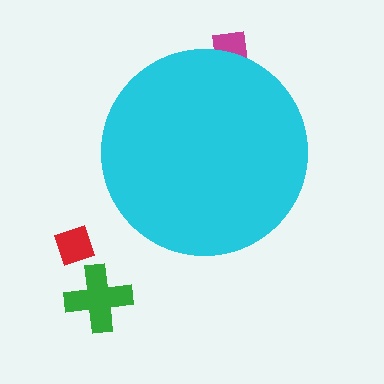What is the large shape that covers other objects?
A cyan circle.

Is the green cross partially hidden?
No, the green cross is fully visible.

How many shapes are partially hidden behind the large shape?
1 shape is partially hidden.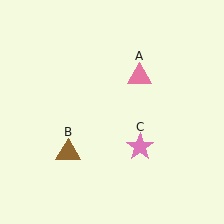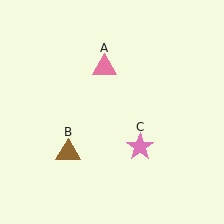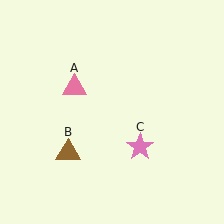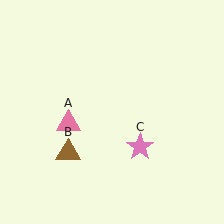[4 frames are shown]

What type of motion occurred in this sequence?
The pink triangle (object A) rotated counterclockwise around the center of the scene.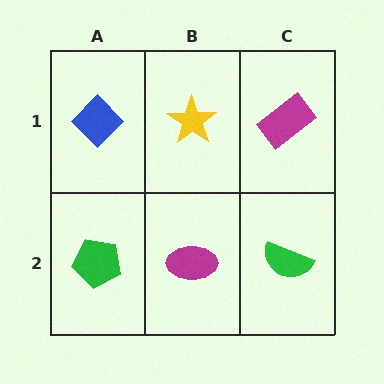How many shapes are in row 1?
3 shapes.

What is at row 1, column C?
A magenta rectangle.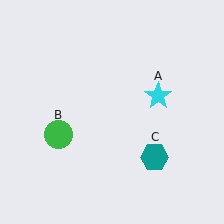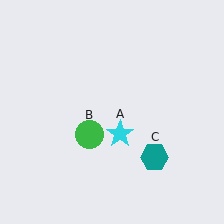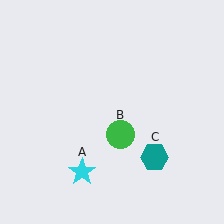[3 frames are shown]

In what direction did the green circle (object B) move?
The green circle (object B) moved right.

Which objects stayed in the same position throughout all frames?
Teal hexagon (object C) remained stationary.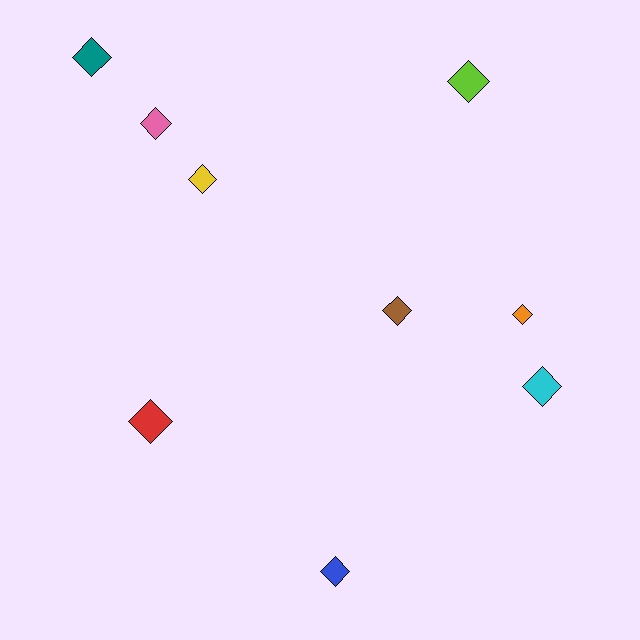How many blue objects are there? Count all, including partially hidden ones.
There is 1 blue object.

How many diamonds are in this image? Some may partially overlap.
There are 9 diamonds.